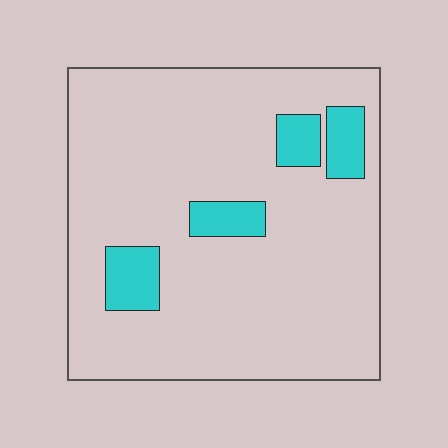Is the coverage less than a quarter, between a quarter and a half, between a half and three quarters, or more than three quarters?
Less than a quarter.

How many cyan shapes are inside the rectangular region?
4.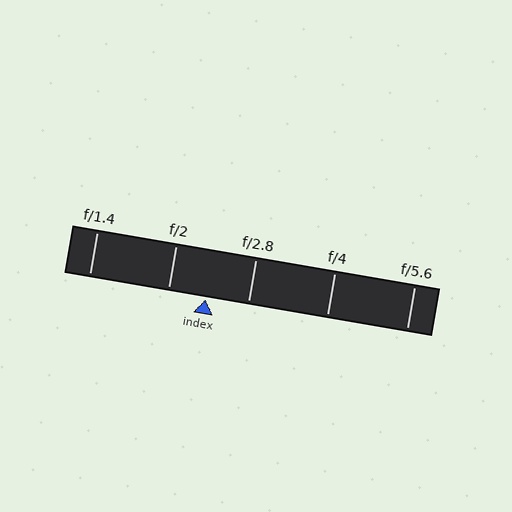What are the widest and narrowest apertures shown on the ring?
The widest aperture shown is f/1.4 and the narrowest is f/5.6.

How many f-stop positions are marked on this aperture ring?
There are 5 f-stop positions marked.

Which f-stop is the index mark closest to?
The index mark is closest to f/2.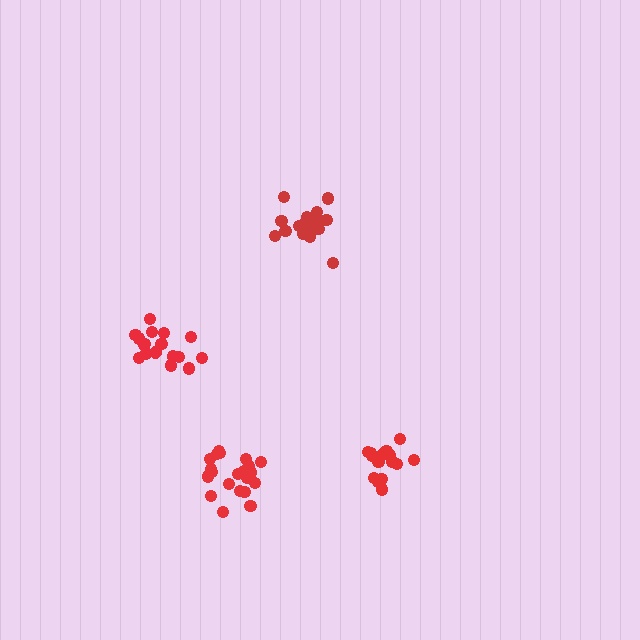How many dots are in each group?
Group 1: 17 dots, Group 2: 19 dots, Group 3: 15 dots, Group 4: 21 dots (72 total).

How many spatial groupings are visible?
There are 4 spatial groupings.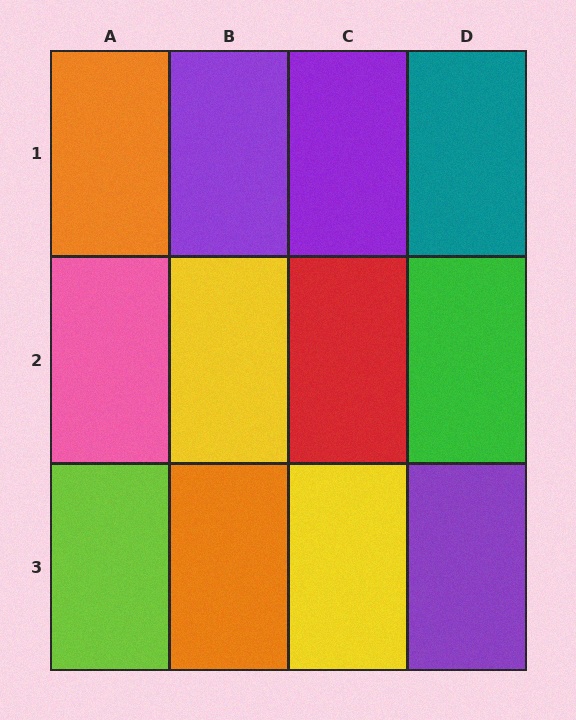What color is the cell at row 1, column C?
Purple.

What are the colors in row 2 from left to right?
Pink, yellow, red, green.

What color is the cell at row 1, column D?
Teal.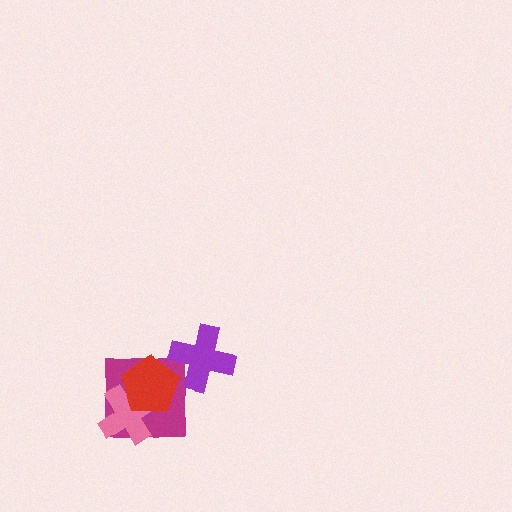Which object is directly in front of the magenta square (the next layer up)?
The pink cross is directly in front of the magenta square.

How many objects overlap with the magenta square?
2 objects overlap with the magenta square.